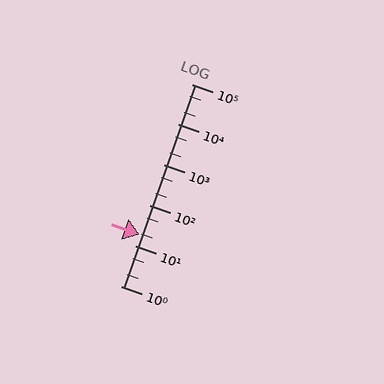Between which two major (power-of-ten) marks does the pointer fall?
The pointer is between 10 and 100.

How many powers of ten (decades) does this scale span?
The scale spans 5 decades, from 1 to 100000.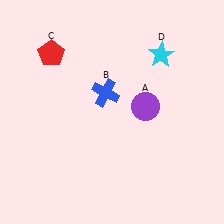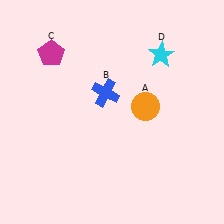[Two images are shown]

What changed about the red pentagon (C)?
In Image 1, C is red. In Image 2, it changed to magenta.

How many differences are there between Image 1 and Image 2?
There are 2 differences between the two images.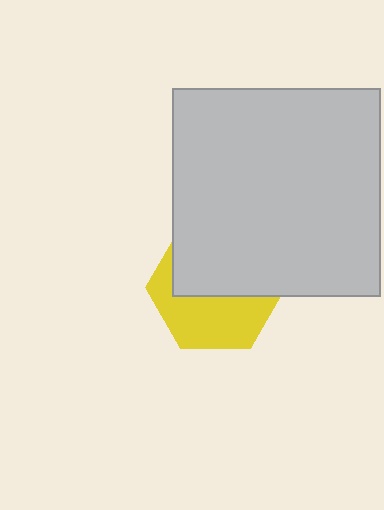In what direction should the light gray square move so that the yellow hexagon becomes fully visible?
The light gray square should move up. That is the shortest direction to clear the overlap and leave the yellow hexagon fully visible.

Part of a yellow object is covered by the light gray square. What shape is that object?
It is a hexagon.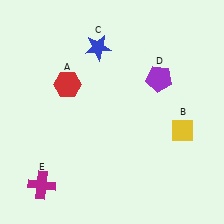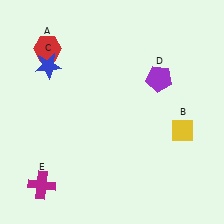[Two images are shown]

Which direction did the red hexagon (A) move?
The red hexagon (A) moved up.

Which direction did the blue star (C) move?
The blue star (C) moved left.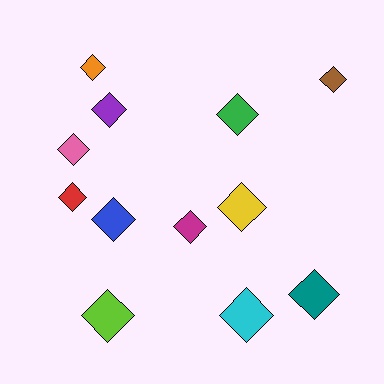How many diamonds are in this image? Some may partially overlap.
There are 12 diamonds.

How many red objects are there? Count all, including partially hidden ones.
There is 1 red object.